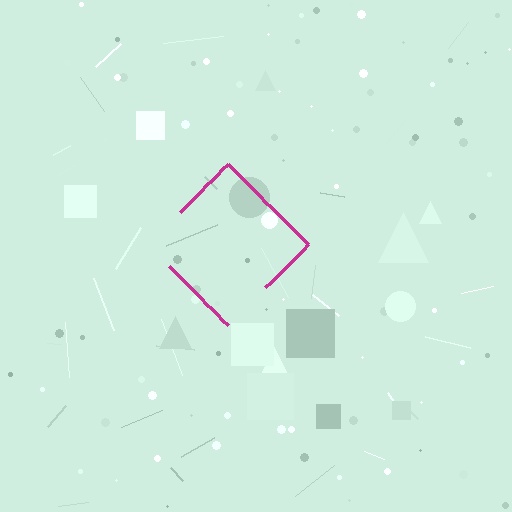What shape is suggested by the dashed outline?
The dashed outline suggests a diamond.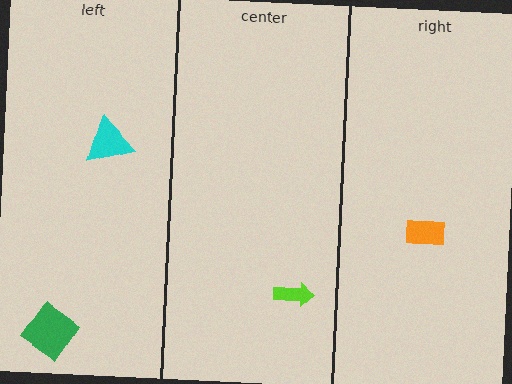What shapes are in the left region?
The cyan triangle, the green diamond.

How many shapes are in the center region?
1.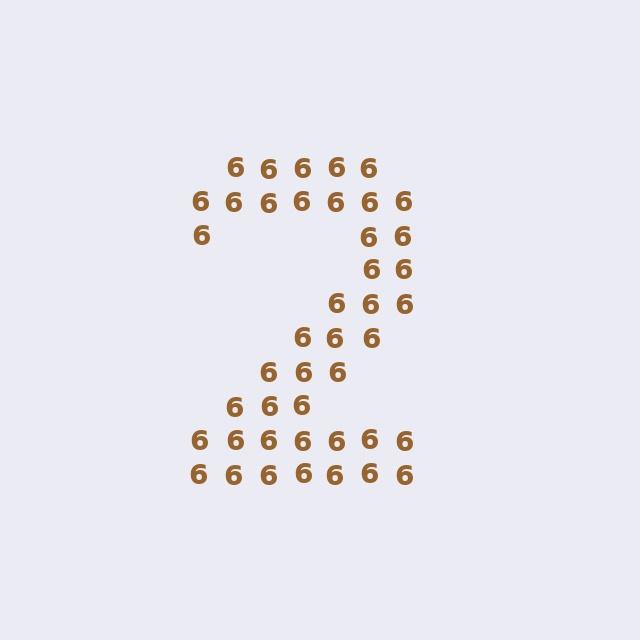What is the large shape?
The large shape is the digit 2.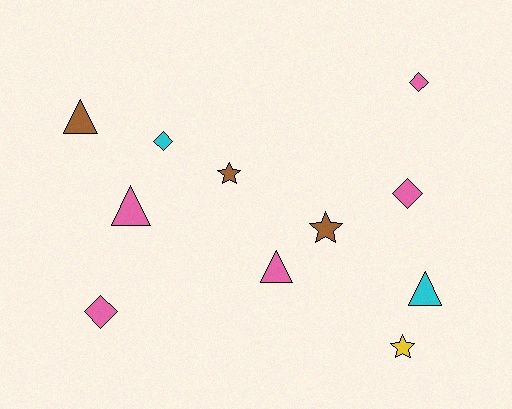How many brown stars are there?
There are 2 brown stars.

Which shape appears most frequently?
Diamond, with 4 objects.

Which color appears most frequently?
Pink, with 5 objects.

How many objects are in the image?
There are 11 objects.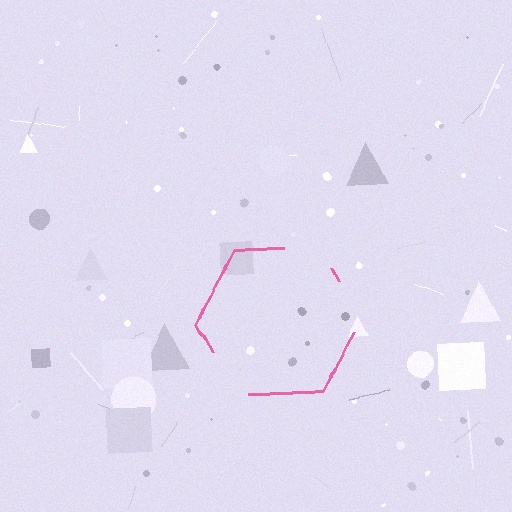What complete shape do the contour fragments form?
The contour fragments form a hexagon.